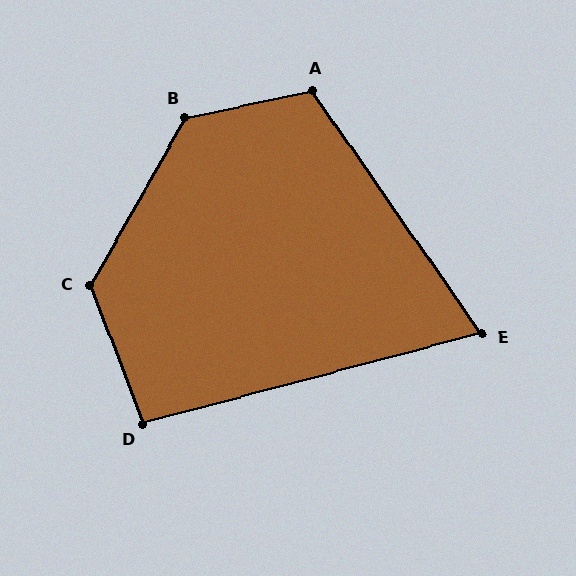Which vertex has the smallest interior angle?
E, at approximately 70 degrees.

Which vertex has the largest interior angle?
B, at approximately 132 degrees.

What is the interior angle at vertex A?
Approximately 113 degrees (obtuse).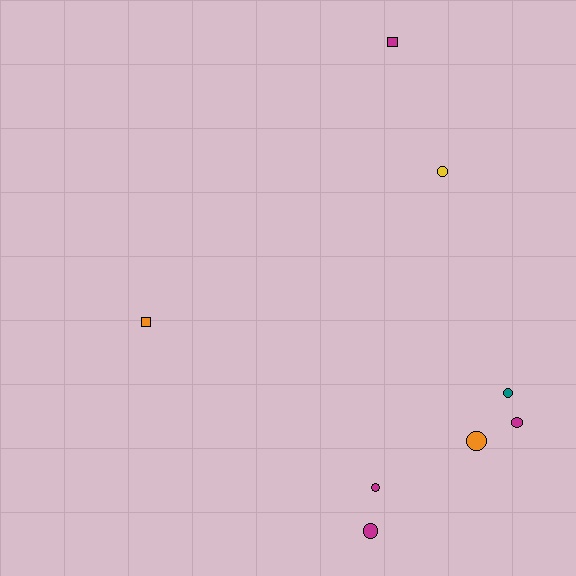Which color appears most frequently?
Magenta, with 4 objects.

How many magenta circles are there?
There are 3 magenta circles.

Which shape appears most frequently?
Circle, with 6 objects.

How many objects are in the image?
There are 8 objects.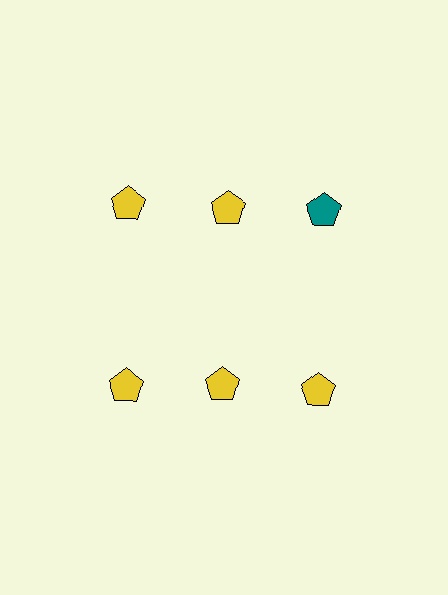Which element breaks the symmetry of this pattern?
The teal pentagon in the top row, center column breaks the symmetry. All other shapes are yellow pentagons.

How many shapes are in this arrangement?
There are 6 shapes arranged in a grid pattern.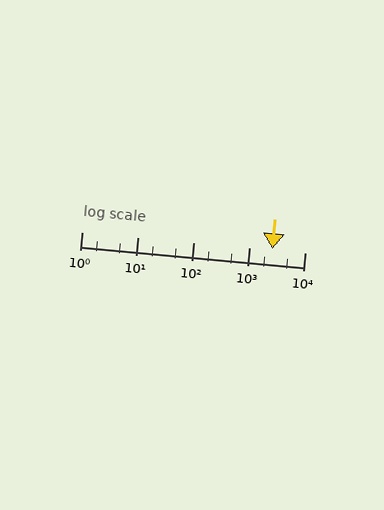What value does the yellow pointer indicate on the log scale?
The pointer indicates approximately 2600.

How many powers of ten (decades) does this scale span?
The scale spans 4 decades, from 1 to 10000.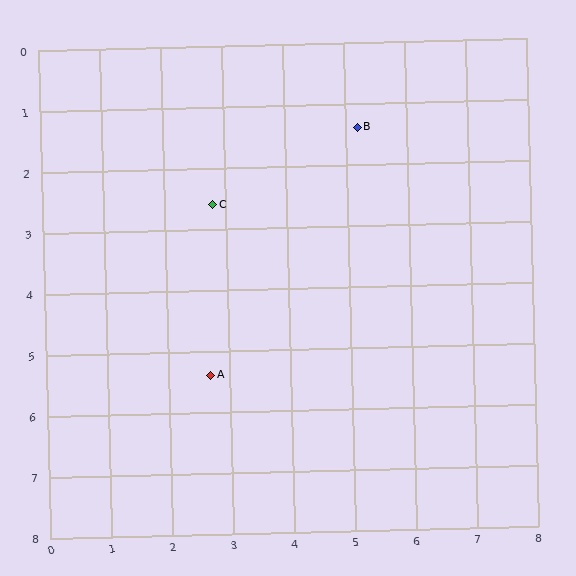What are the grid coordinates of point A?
Point A is at approximately (2.7, 5.4).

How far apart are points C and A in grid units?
Points C and A are about 2.8 grid units apart.